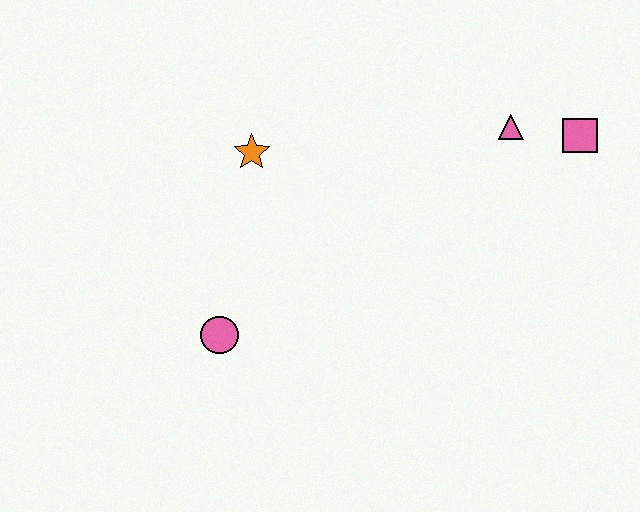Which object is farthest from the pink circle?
The pink square is farthest from the pink circle.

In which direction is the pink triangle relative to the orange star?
The pink triangle is to the right of the orange star.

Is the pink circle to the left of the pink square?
Yes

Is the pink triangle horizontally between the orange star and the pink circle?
No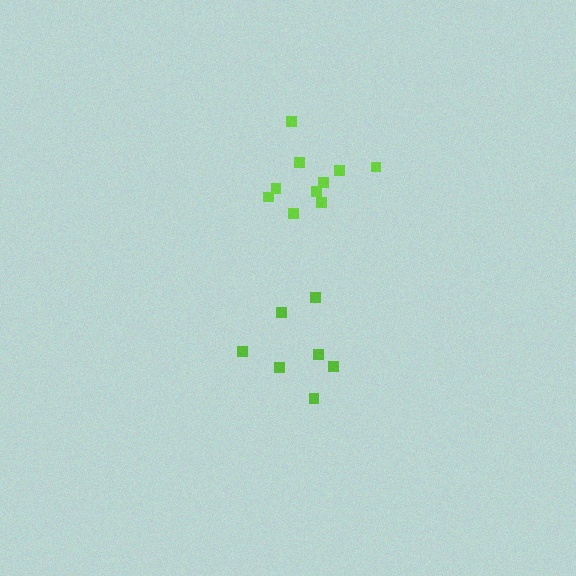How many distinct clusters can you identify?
There are 2 distinct clusters.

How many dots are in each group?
Group 1: 7 dots, Group 2: 10 dots (17 total).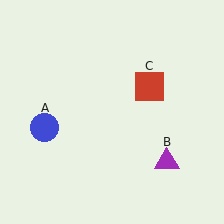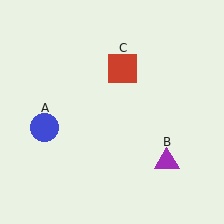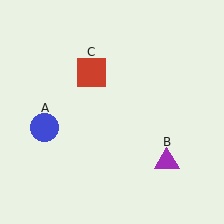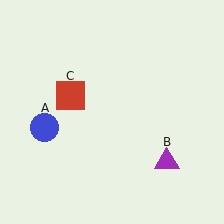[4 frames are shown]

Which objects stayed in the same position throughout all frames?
Blue circle (object A) and purple triangle (object B) remained stationary.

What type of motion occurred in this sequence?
The red square (object C) rotated counterclockwise around the center of the scene.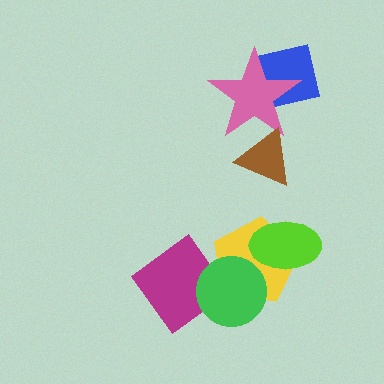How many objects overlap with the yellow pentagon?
3 objects overlap with the yellow pentagon.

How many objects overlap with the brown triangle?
1 object overlaps with the brown triangle.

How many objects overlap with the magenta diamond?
2 objects overlap with the magenta diamond.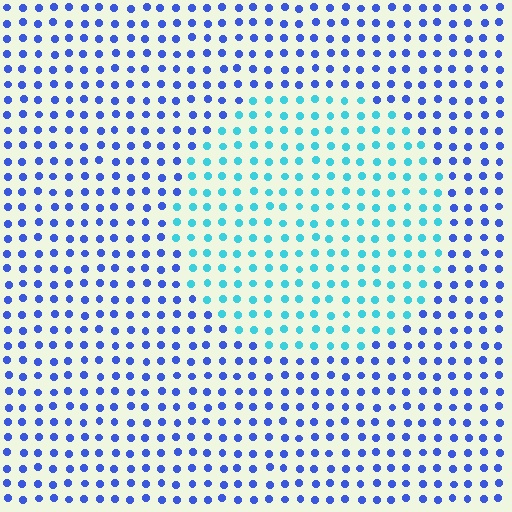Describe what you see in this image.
The image is filled with small blue elements in a uniform arrangement. A circle-shaped region is visible where the elements are tinted to a slightly different hue, forming a subtle color boundary.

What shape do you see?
I see a circle.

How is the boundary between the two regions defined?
The boundary is defined purely by a slight shift in hue (about 45 degrees). Spacing, size, and orientation are identical on both sides.